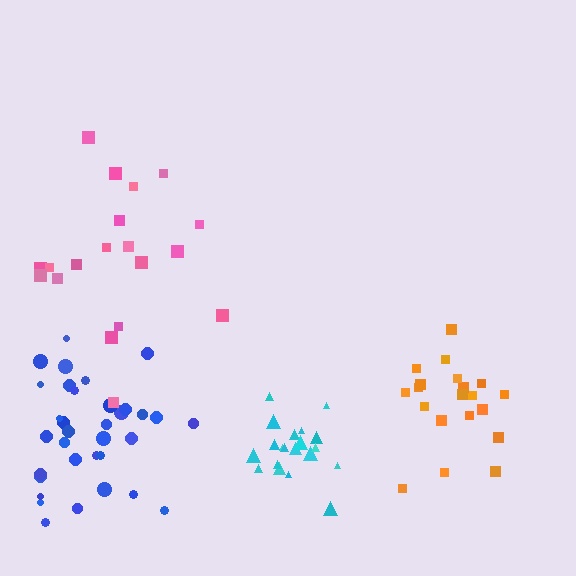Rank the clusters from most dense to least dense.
cyan, blue, orange, pink.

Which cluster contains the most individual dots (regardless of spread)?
Blue (34).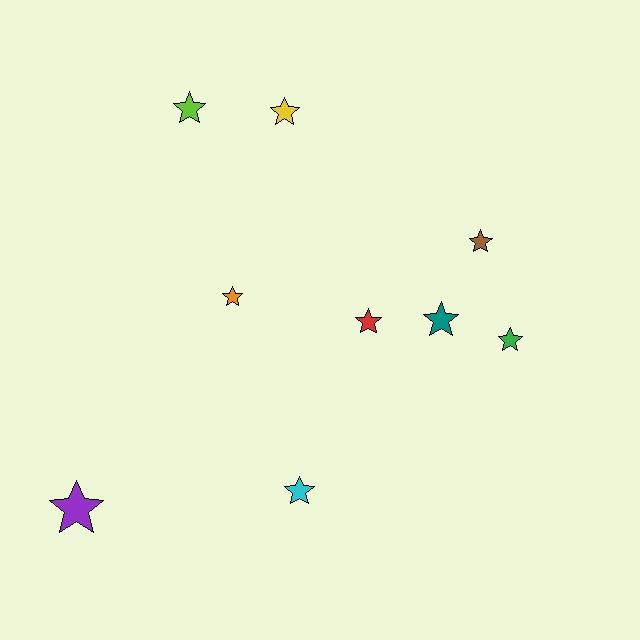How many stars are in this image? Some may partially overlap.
There are 9 stars.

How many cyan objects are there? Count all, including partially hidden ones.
There is 1 cyan object.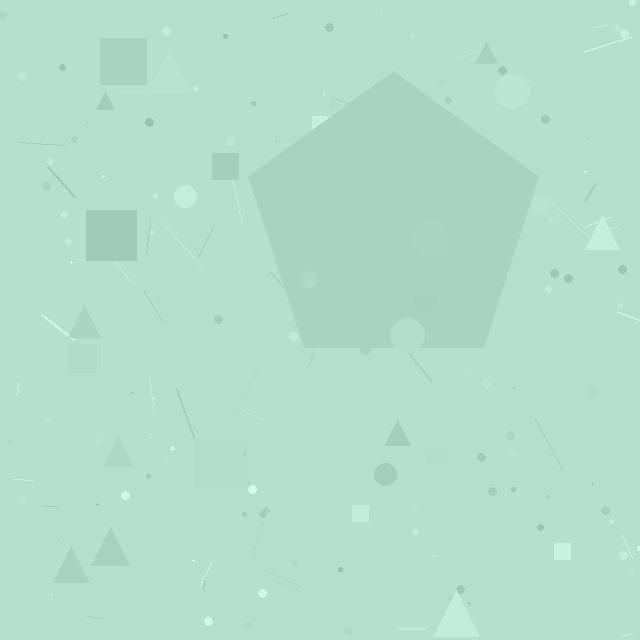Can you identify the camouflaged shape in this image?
The camouflaged shape is a pentagon.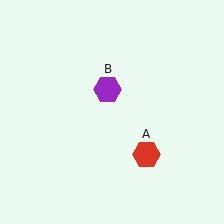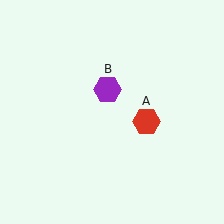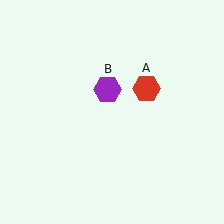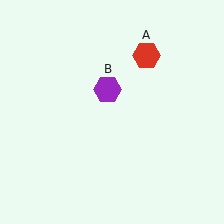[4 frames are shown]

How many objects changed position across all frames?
1 object changed position: red hexagon (object A).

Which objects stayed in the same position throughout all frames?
Purple hexagon (object B) remained stationary.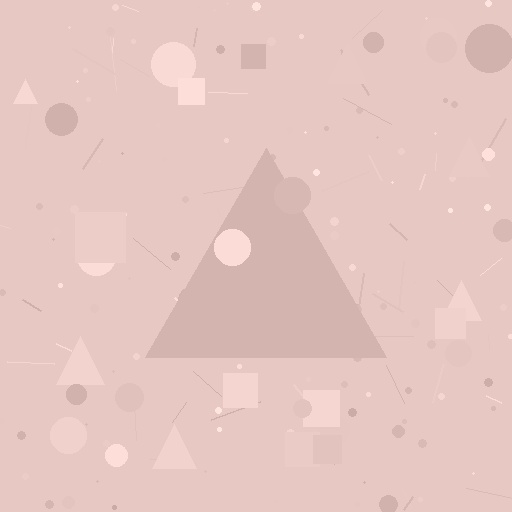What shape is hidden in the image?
A triangle is hidden in the image.